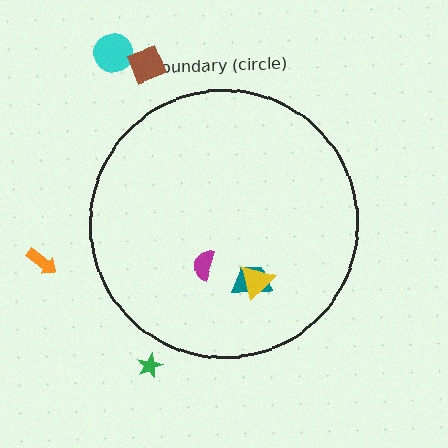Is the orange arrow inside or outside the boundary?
Outside.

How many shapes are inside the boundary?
3 inside, 4 outside.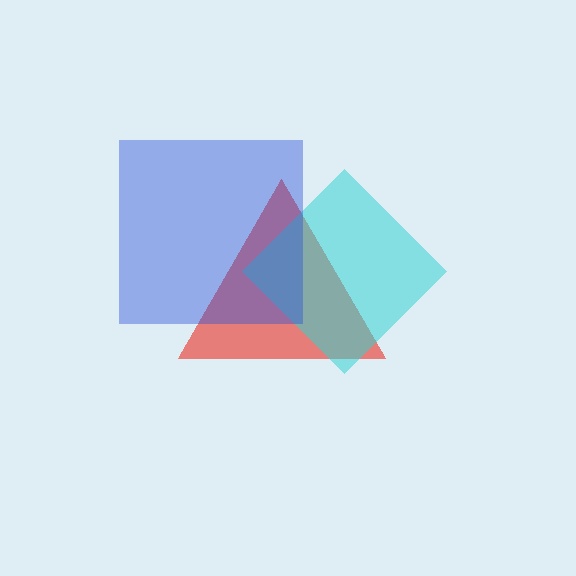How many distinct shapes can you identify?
There are 3 distinct shapes: a red triangle, a cyan diamond, a blue square.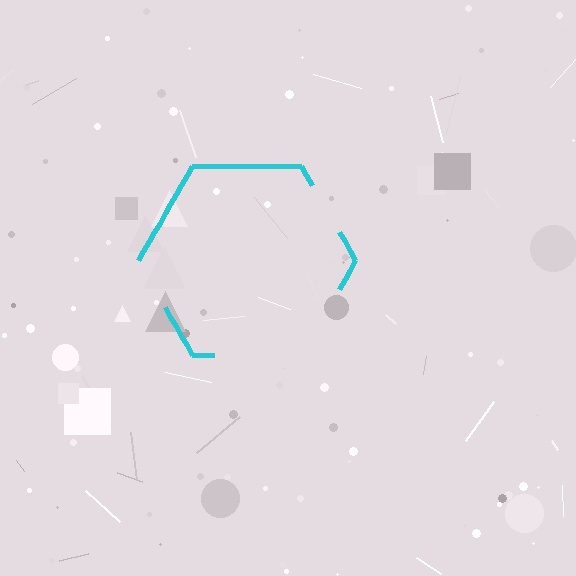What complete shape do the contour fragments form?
The contour fragments form a hexagon.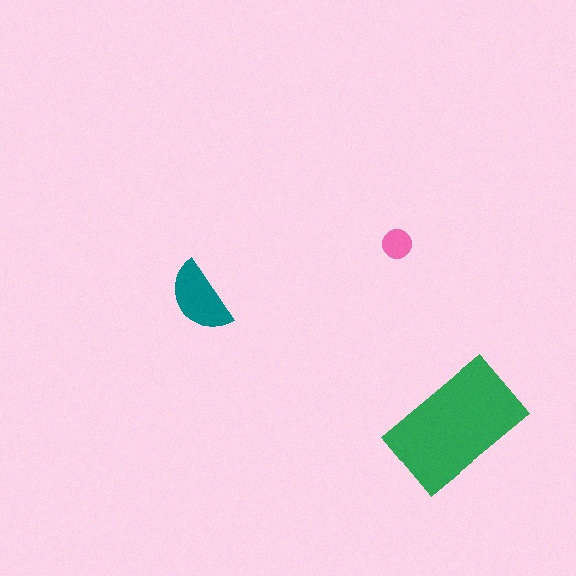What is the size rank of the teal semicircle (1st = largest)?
2nd.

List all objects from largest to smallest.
The green rectangle, the teal semicircle, the pink circle.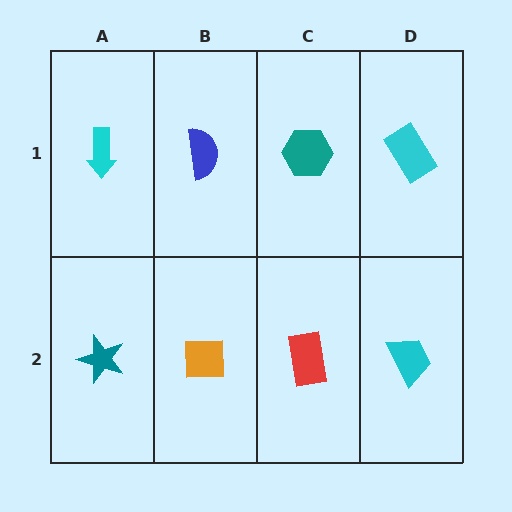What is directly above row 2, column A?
A cyan arrow.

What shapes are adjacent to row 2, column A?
A cyan arrow (row 1, column A), an orange square (row 2, column B).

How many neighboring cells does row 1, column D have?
2.